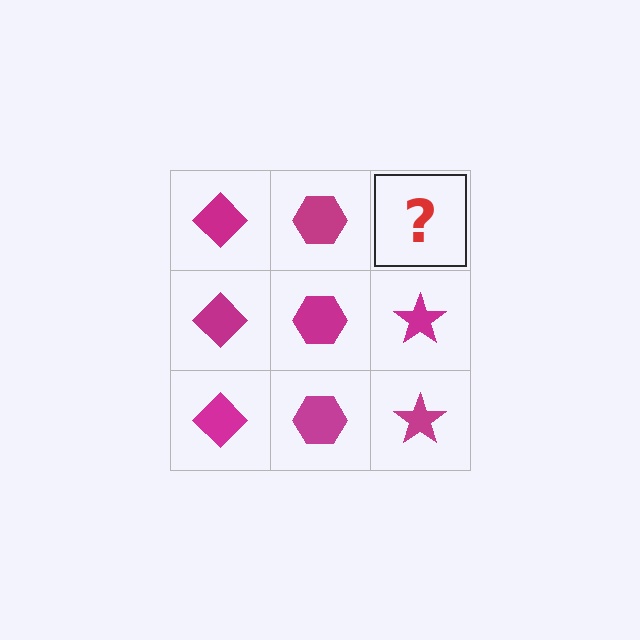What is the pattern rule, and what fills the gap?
The rule is that each column has a consistent shape. The gap should be filled with a magenta star.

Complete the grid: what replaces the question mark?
The question mark should be replaced with a magenta star.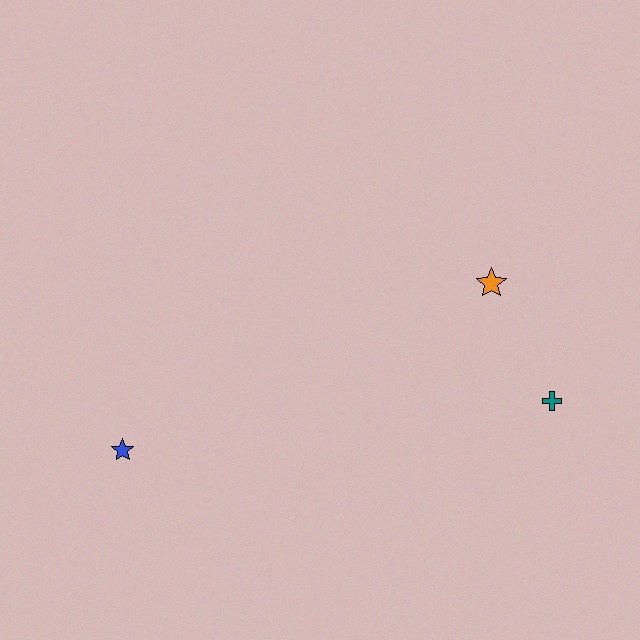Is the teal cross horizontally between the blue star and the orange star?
No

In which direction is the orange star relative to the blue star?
The orange star is to the right of the blue star.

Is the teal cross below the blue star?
No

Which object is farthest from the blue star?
The teal cross is farthest from the blue star.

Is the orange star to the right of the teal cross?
No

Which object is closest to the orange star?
The teal cross is closest to the orange star.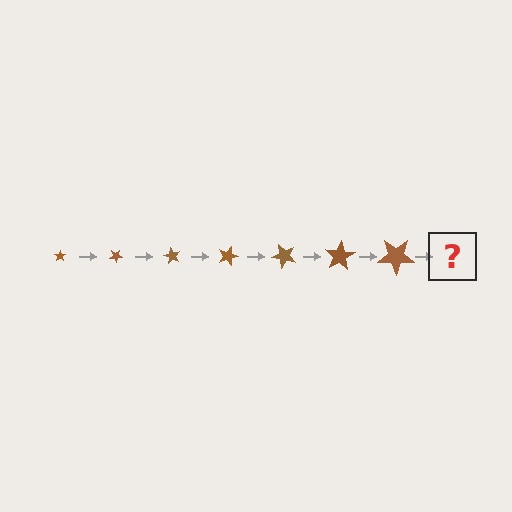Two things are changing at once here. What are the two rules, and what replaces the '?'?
The two rules are that the star grows larger each step and it rotates 30 degrees each step. The '?' should be a star, larger than the previous one and rotated 210 degrees from the start.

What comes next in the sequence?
The next element should be a star, larger than the previous one and rotated 210 degrees from the start.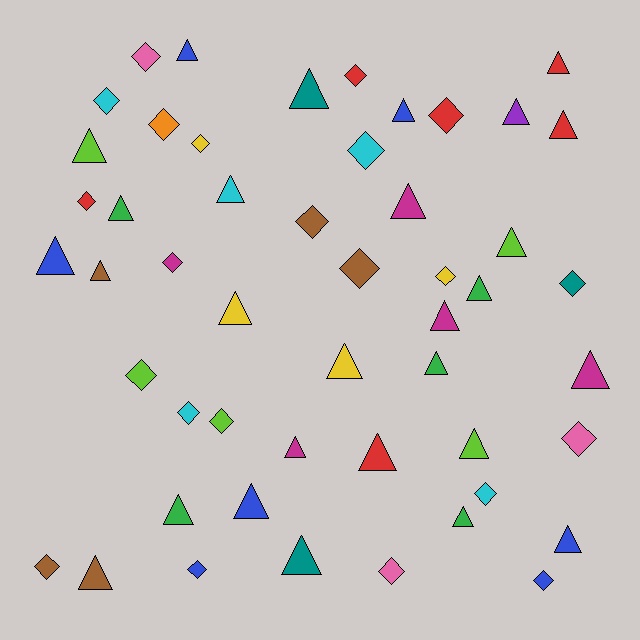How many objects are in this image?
There are 50 objects.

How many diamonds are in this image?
There are 22 diamonds.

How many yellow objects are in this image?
There are 4 yellow objects.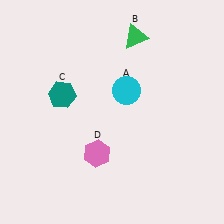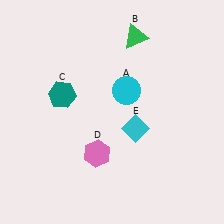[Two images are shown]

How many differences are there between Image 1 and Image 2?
There is 1 difference between the two images.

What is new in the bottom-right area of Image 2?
A cyan diamond (E) was added in the bottom-right area of Image 2.